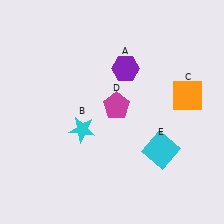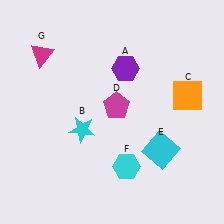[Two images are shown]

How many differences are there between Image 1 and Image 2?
There are 2 differences between the two images.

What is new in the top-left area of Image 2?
A magenta triangle (G) was added in the top-left area of Image 2.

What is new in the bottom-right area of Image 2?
A cyan hexagon (F) was added in the bottom-right area of Image 2.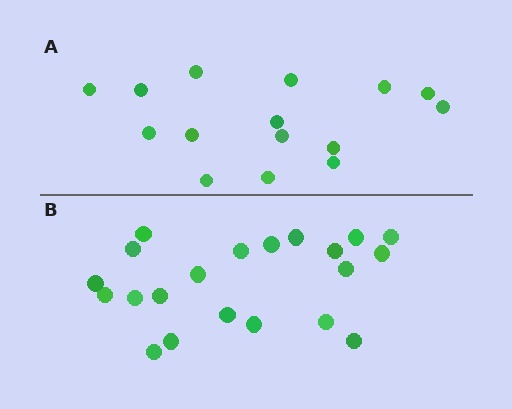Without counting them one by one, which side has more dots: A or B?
Region B (the bottom region) has more dots.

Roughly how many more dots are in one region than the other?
Region B has about 6 more dots than region A.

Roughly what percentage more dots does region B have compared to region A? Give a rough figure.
About 40% more.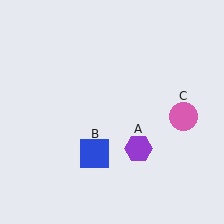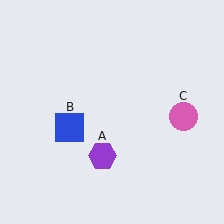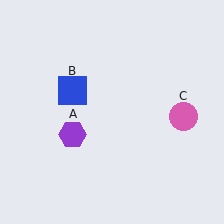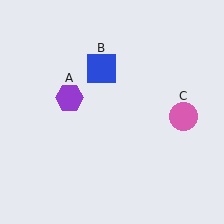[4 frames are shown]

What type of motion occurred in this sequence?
The purple hexagon (object A), blue square (object B) rotated clockwise around the center of the scene.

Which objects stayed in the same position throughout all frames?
Pink circle (object C) remained stationary.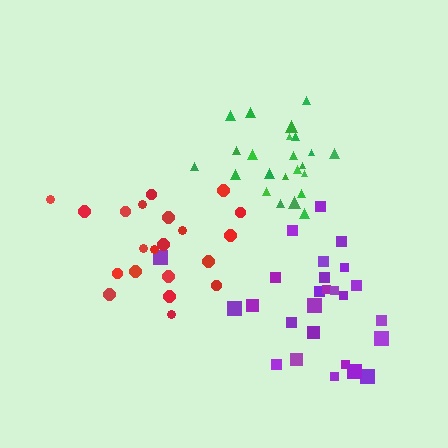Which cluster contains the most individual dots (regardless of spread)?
Purple (26).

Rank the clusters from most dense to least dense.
green, purple, red.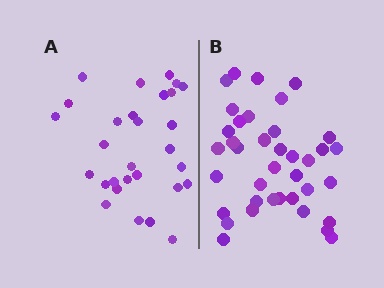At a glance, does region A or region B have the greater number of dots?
Region B (the right region) has more dots.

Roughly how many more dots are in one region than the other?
Region B has roughly 8 or so more dots than region A.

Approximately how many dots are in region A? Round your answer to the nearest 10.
About 30 dots. (The exact count is 29, which rounds to 30.)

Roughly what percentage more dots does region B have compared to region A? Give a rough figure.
About 30% more.